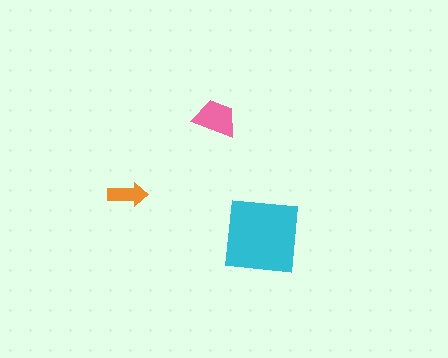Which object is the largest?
The cyan square.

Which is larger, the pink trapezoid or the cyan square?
The cyan square.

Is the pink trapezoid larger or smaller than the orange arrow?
Larger.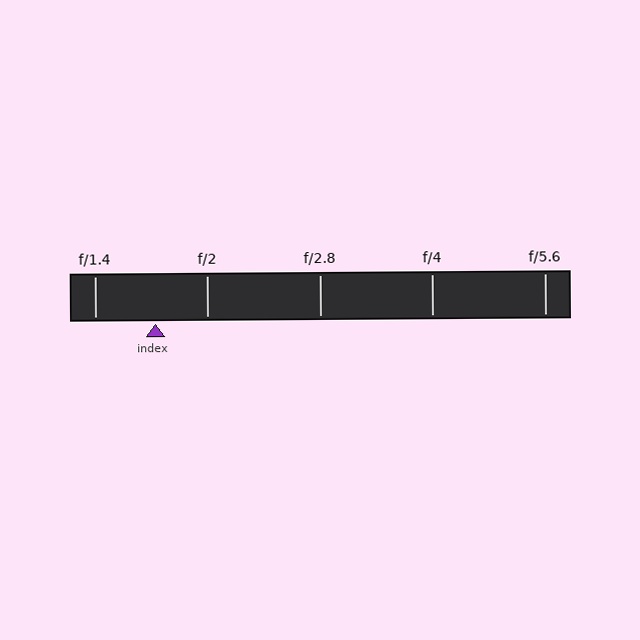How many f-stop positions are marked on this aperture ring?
There are 5 f-stop positions marked.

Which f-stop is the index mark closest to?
The index mark is closest to f/2.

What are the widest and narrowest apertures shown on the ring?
The widest aperture shown is f/1.4 and the narrowest is f/5.6.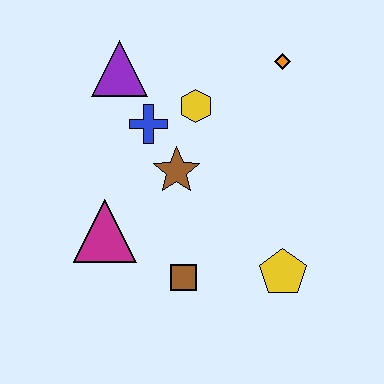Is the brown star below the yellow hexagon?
Yes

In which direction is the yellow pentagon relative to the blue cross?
The yellow pentagon is below the blue cross.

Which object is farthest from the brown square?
The orange diamond is farthest from the brown square.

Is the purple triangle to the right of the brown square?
No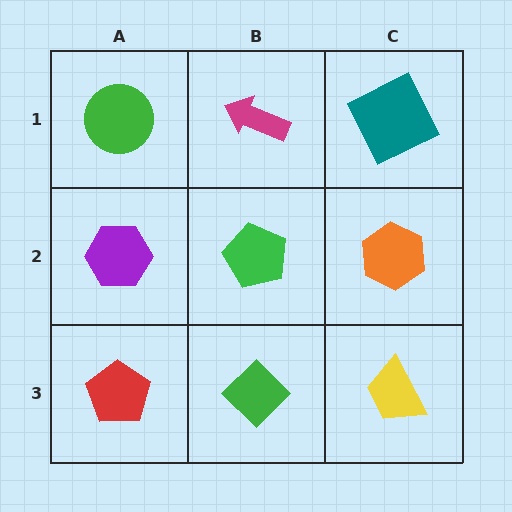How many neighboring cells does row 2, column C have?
3.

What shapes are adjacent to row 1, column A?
A purple hexagon (row 2, column A), a magenta arrow (row 1, column B).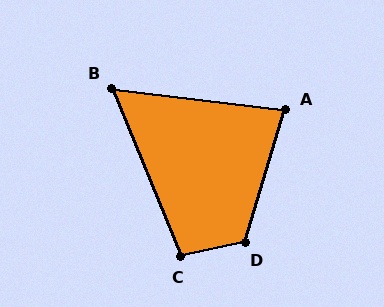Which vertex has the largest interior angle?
D, at approximately 119 degrees.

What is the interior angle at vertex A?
Approximately 80 degrees (acute).